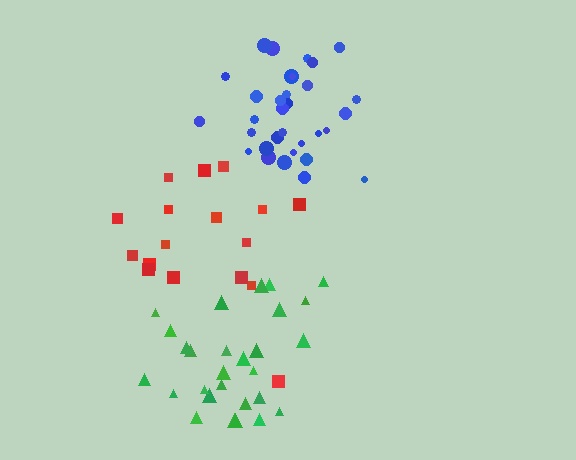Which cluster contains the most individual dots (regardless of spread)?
Blue (32).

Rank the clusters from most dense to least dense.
blue, green, red.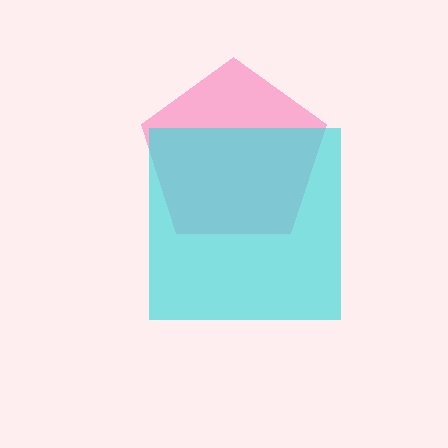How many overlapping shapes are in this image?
There are 2 overlapping shapes in the image.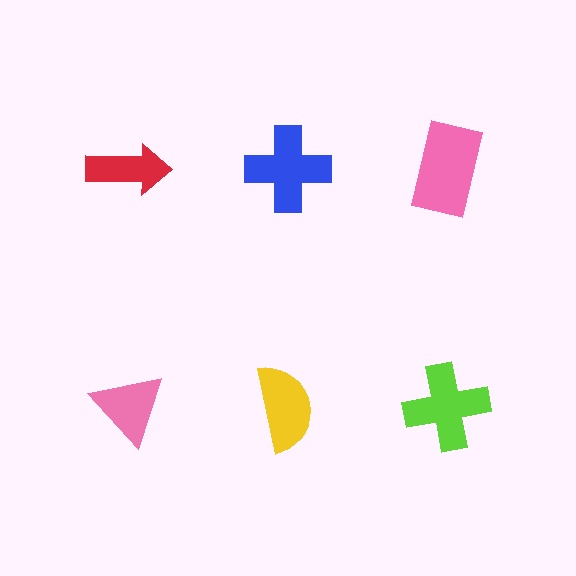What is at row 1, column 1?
A red arrow.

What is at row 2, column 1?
A pink triangle.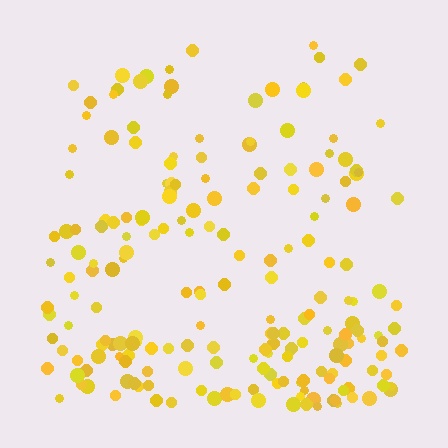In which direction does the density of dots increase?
From top to bottom, with the bottom side densest.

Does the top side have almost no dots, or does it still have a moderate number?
Still a moderate number, just noticeably fewer than the bottom.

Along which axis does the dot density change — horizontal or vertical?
Vertical.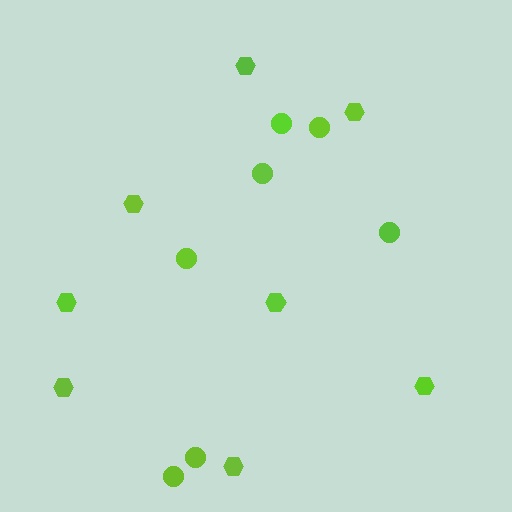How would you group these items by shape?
There are 2 groups: one group of circles (7) and one group of hexagons (8).